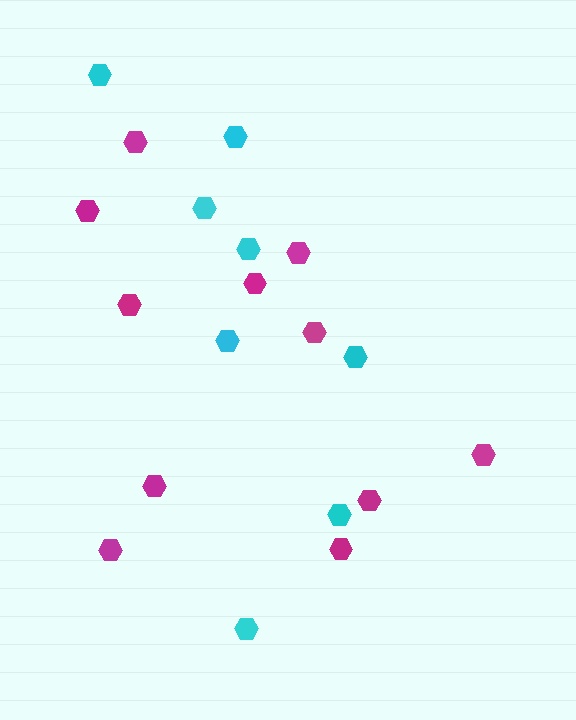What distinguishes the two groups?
There are 2 groups: one group of cyan hexagons (8) and one group of magenta hexagons (11).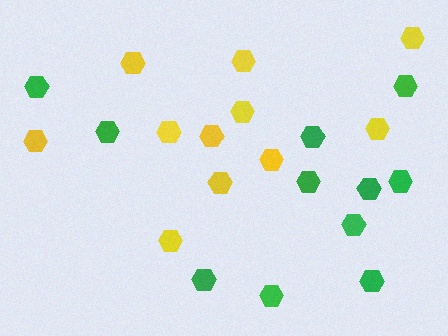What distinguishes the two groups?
There are 2 groups: one group of green hexagons (11) and one group of yellow hexagons (11).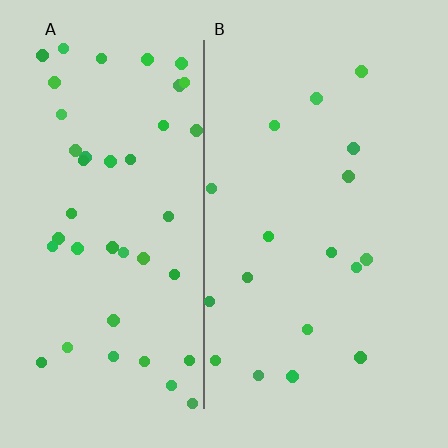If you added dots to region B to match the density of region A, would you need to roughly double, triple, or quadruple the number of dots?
Approximately double.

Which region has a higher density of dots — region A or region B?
A (the left).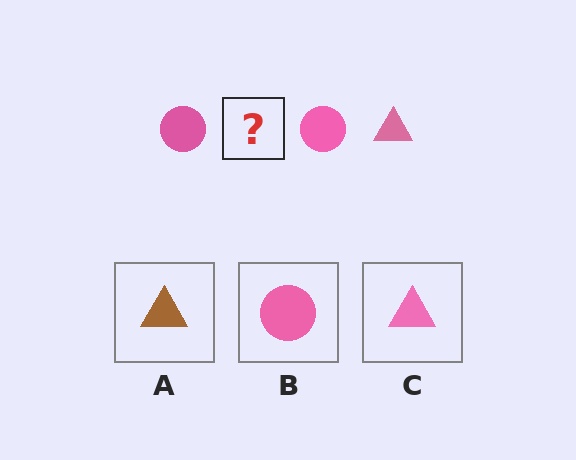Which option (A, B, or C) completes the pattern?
C.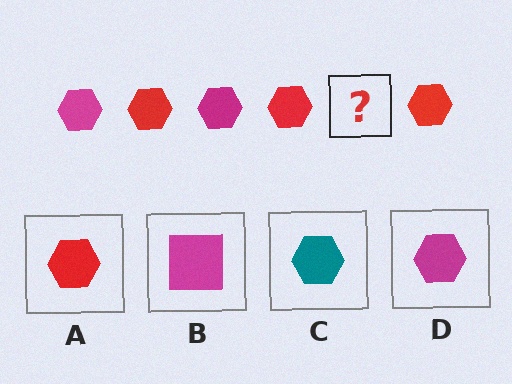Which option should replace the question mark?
Option D.